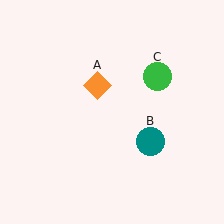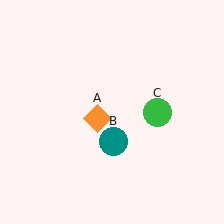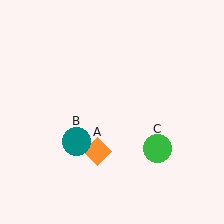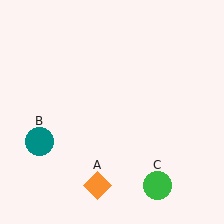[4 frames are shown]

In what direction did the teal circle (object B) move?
The teal circle (object B) moved left.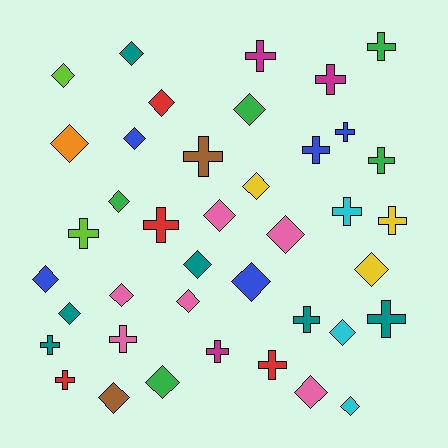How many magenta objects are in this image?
There are 3 magenta objects.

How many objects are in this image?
There are 40 objects.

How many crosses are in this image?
There are 18 crosses.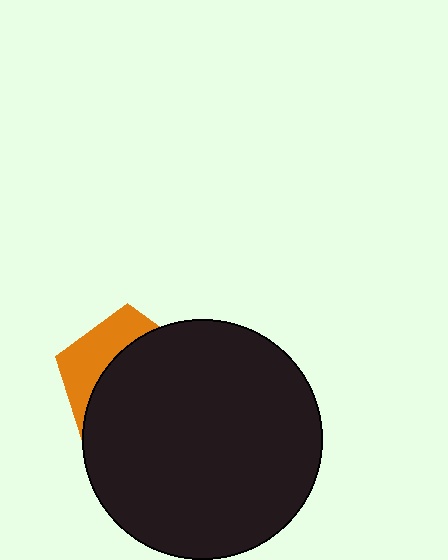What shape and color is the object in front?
The object in front is a black circle.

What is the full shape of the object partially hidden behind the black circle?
The partially hidden object is an orange pentagon.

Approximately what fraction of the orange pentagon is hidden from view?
Roughly 68% of the orange pentagon is hidden behind the black circle.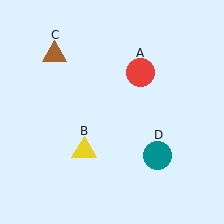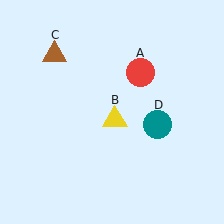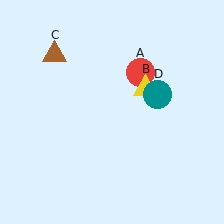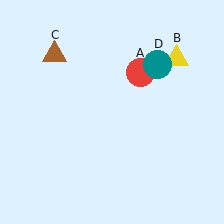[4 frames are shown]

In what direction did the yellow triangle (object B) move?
The yellow triangle (object B) moved up and to the right.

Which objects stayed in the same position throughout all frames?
Red circle (object A) and brown triangle (object C) remained stationary.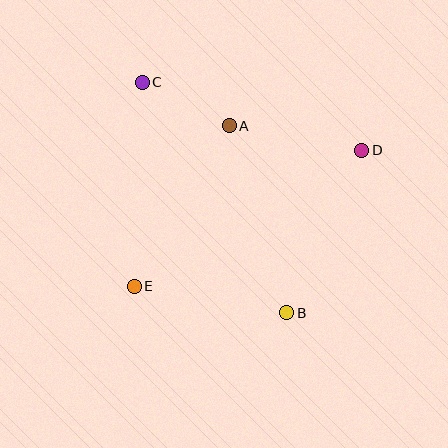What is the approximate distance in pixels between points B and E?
The distance between B and E is approximately 155 pixels.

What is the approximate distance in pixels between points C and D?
The distance between C and D is approximately 230 pixels.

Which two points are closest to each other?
Points A and C are closest to each other.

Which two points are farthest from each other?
Points B and C are farthest from each other.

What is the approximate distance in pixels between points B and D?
The distance between B and D is approximately 179 pixels.